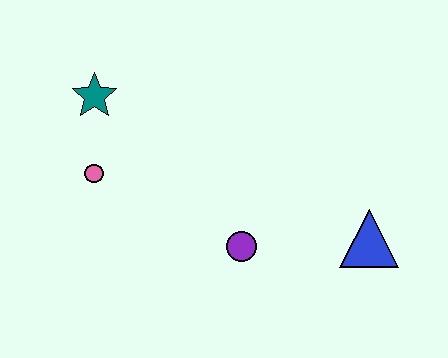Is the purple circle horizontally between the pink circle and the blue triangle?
Yes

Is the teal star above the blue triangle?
Yes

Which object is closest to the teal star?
The pink circle is closest to the teal star.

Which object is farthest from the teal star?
The blue triangle is farthest from the teal star.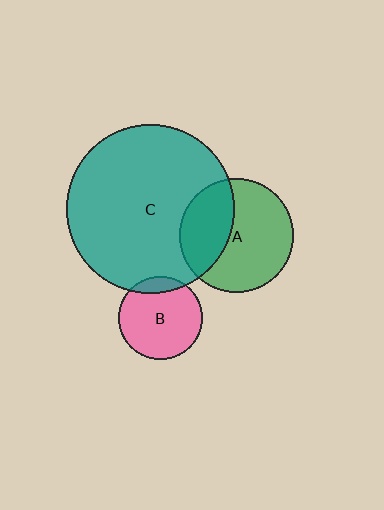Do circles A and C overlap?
Yes.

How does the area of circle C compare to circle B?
Approximately 4.1 times.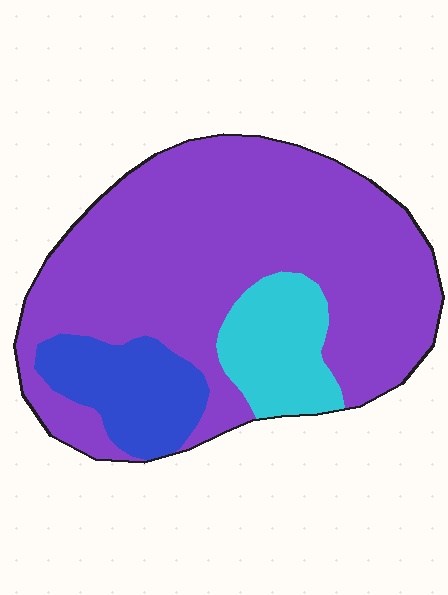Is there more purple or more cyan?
Purple.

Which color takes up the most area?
Purple, at roughly 75%.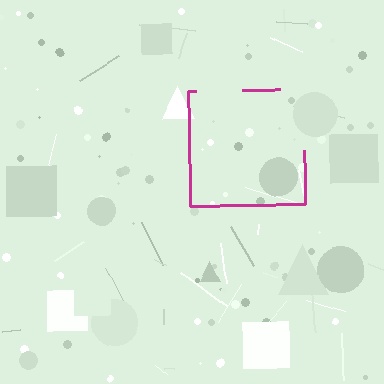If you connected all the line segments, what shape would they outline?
They would outline a square.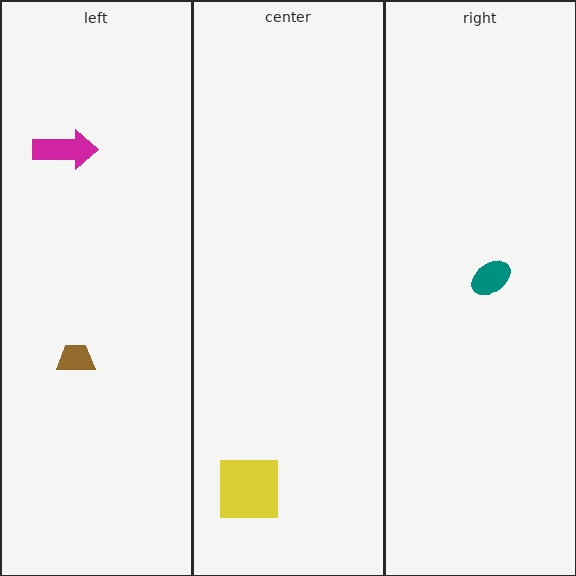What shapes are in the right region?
The teal ellipse.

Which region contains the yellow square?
The center region.